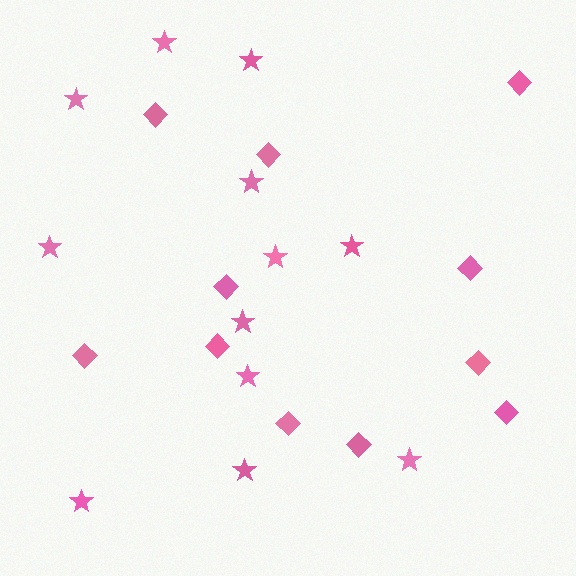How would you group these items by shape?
There are 2 groups: one group of diamonds (11) and one group of stars (12).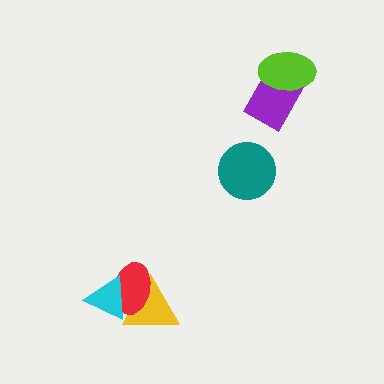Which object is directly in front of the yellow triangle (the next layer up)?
The red ellipse is directly in front of the yellow triangle.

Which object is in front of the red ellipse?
The cyan triangle is in front of the red ellipse.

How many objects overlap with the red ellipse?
2 objects overlap with the red ellipse.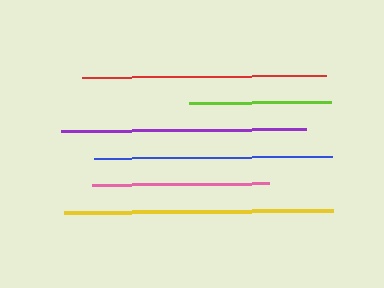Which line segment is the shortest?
The lime line is the shortest at approximately 143 pixels.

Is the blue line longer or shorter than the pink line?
The blue line is longer than the pink line.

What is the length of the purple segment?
The purple segment is approximately 245 pixels long.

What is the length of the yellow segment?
The yellow segment is approximately 269 pixels long.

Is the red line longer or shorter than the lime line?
The red line is longer than the lime line.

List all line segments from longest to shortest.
From longest to shortest: yellow, purple, red, blue, pink, lime.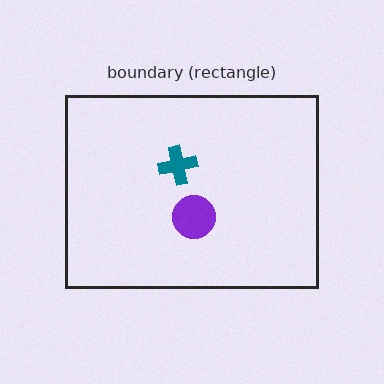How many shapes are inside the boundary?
2 inside, 0 outside.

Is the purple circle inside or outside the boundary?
Inside.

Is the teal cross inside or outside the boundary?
Inside.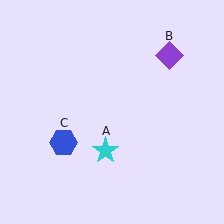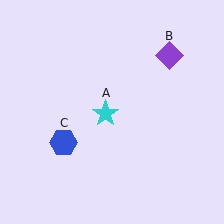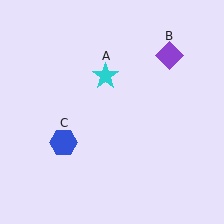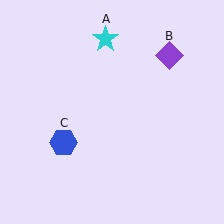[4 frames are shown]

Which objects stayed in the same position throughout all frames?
Purple diamond (object B) and blue hexagon (object C) remained stationary.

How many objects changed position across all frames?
1 object changed position: cyan star (object A).